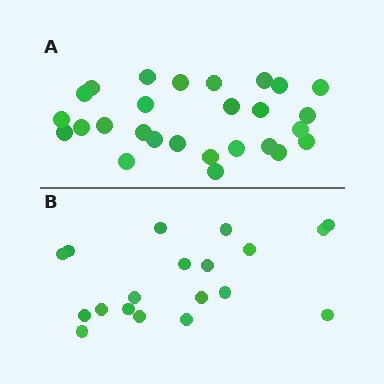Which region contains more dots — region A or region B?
Region A (the top region) has more dots.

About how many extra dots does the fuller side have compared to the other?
Region A has roughly 8 or so more dots than region B.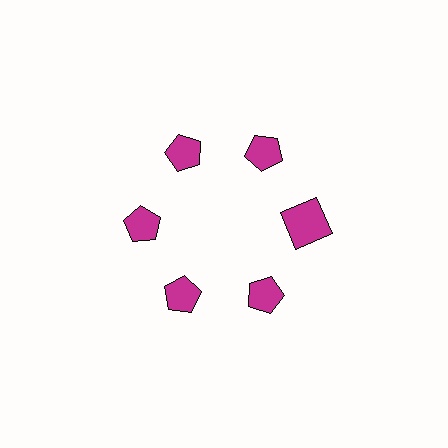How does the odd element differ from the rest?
It has a different shape: square instead of pentagon.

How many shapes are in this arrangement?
There are 6 shapes arranged in a ring pattern.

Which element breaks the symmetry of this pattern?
The magenta square at roughly the 3 o'clock position breaks the symmetry. All other shapes are magenta pentagons.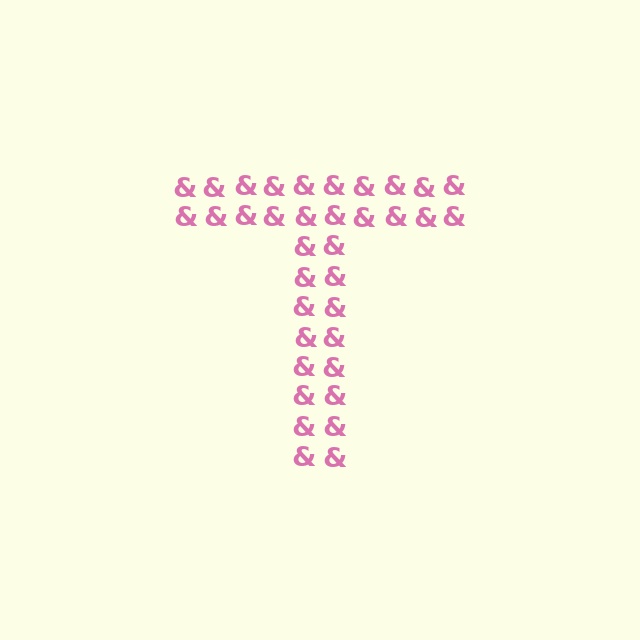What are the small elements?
The small elements are ampersands.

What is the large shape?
The large shape is the letter T.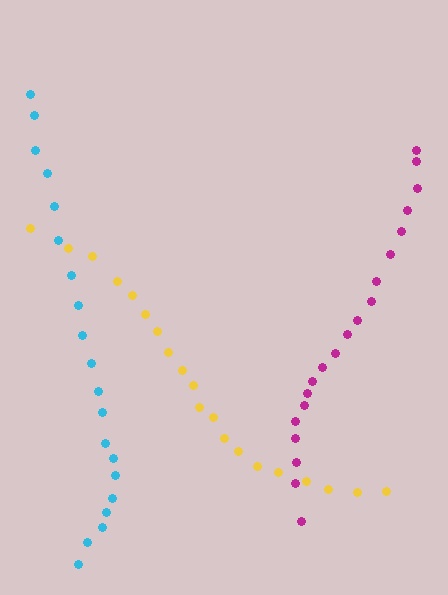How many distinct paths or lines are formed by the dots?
There are 3 distinct paths.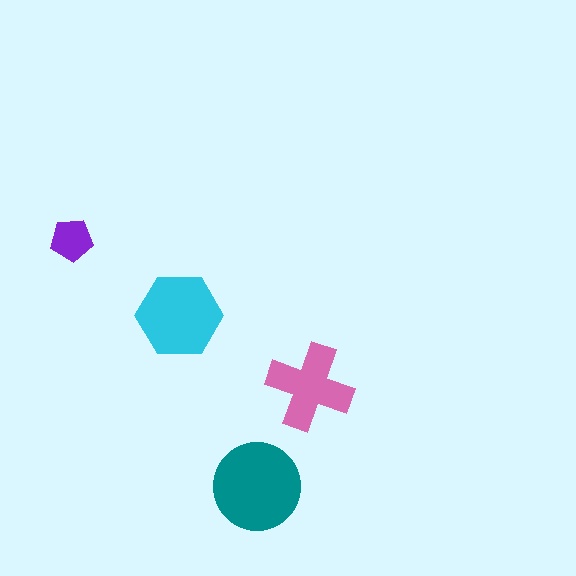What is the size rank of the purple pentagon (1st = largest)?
4th.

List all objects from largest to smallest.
The teal circle, the cyan hexagon, the pink cross, the purple pentagon.